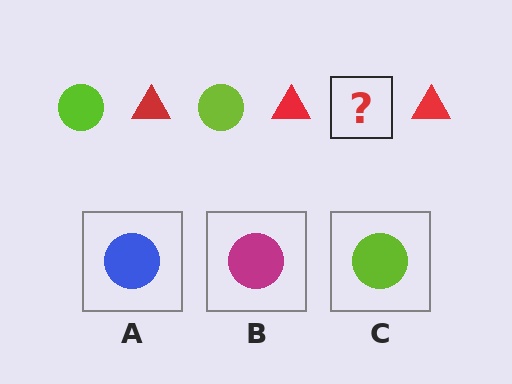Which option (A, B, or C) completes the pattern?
C.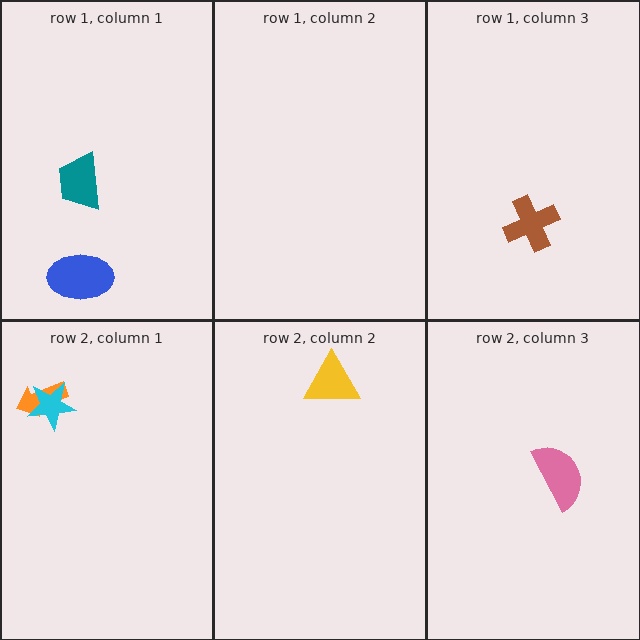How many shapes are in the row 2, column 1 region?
2.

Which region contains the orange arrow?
The row 2, column 1 region.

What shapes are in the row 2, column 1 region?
The orange arrow, the cyan star.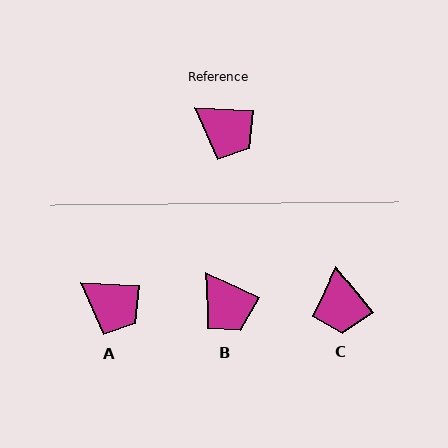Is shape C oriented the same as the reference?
No, it is off by about 49 degrees.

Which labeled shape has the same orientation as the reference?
A.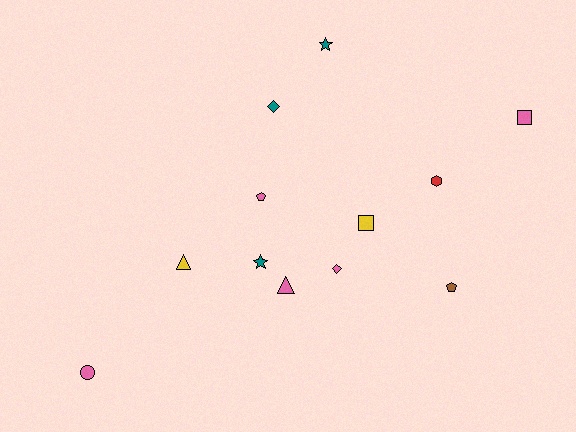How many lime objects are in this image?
There are no lime objects.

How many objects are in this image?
There are 12 objects.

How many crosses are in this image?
There are no crosses.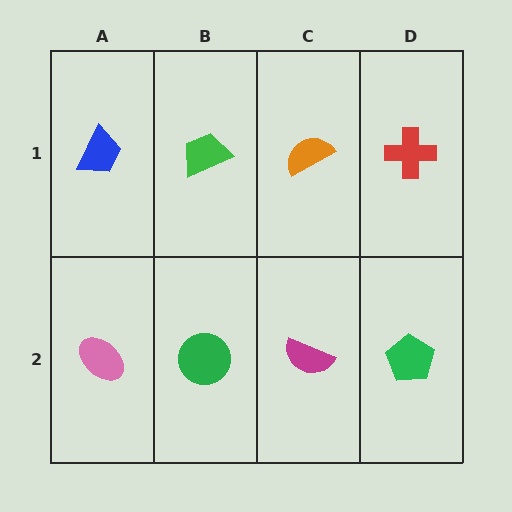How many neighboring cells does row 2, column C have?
3.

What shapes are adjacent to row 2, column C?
An orange semicircle (row 1, column C), a green circle (row 2, column B), a green pentagon (row 2, column D).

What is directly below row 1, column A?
A pink ellipse.